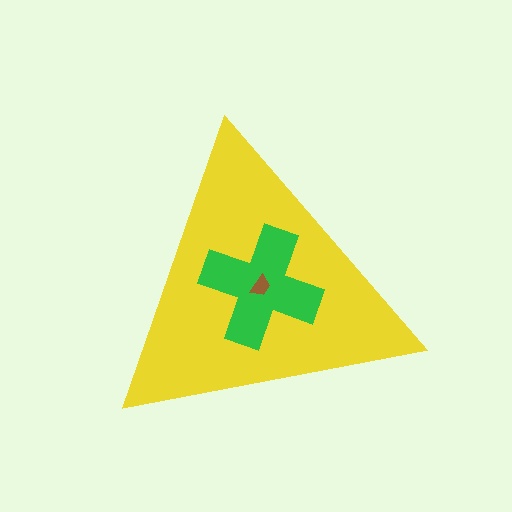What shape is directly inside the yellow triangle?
The green cross.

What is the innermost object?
The brown trapezoid.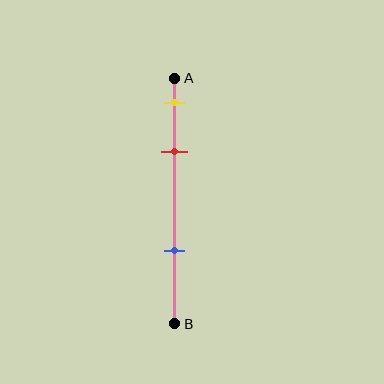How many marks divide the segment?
There are 3 marks dividing the segment.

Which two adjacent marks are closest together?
The yellow and red marks are the closest adjacent pair.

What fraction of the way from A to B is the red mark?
The red mark is approximately 30% (0.3) of the way from A to B.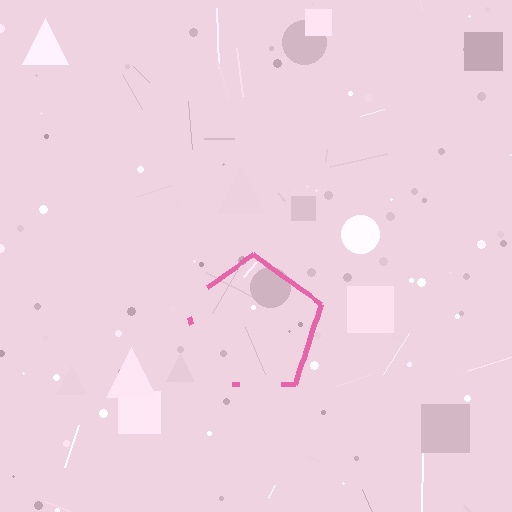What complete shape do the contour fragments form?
The contour fragments form a pentagon.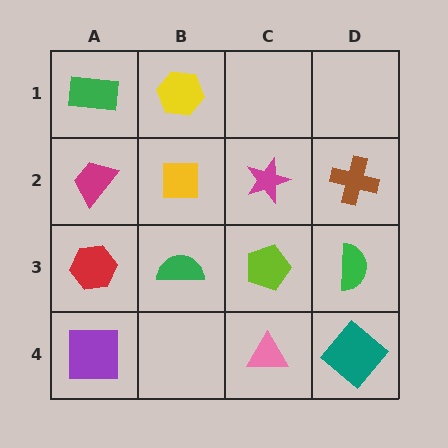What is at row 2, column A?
A magenta trapezoid.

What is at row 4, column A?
A purple square.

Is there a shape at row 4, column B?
No, that cell is empty.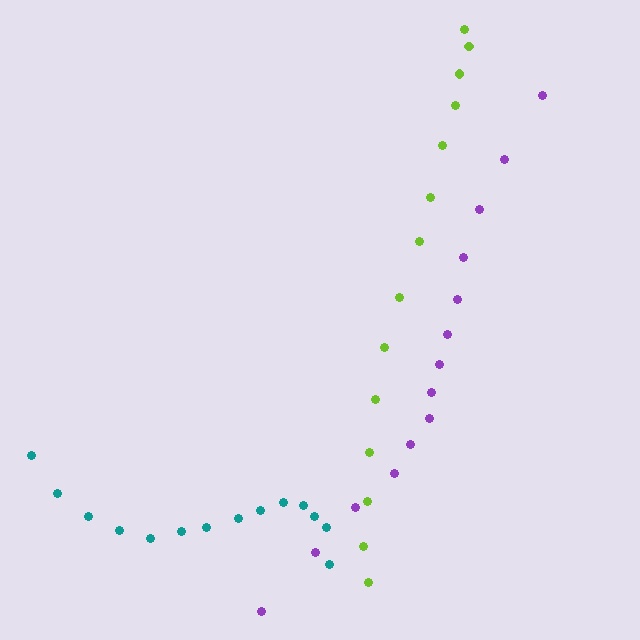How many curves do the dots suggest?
There are 3 distinct paths.